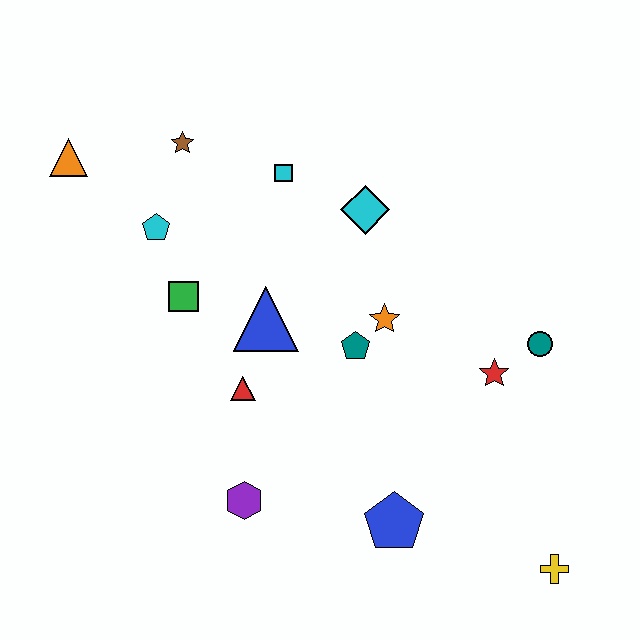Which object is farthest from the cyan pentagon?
The yellow cross is farthest from the cyan pentagon.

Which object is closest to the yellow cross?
The blue pentagon is closest to the yellow cross.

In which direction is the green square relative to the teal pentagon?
The green square is to the left of the teal pentagon.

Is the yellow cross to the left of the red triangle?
No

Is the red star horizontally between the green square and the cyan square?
No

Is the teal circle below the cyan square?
Yes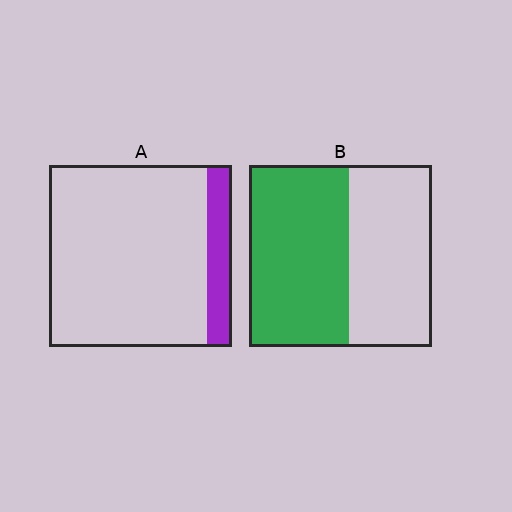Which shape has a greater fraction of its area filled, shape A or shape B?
Shape B.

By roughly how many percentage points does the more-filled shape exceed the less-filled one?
By roughly 40 percentage points (B over A).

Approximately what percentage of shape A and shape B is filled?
A is approximately 15% and B is approximately 55%.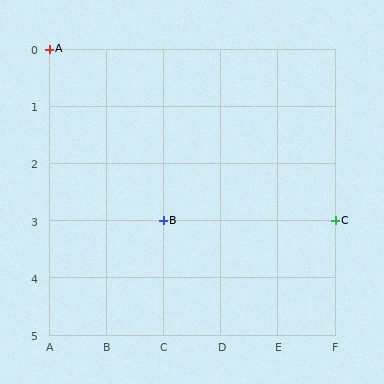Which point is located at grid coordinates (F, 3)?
Point C is at (F, 3).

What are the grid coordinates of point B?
Point B is at grid coordinates (C, 3).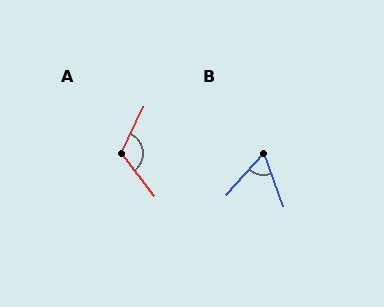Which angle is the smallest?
B, at approximately 62 degrees.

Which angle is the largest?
A, at approximately 117 degrees.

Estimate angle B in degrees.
Approximately 62 degrees.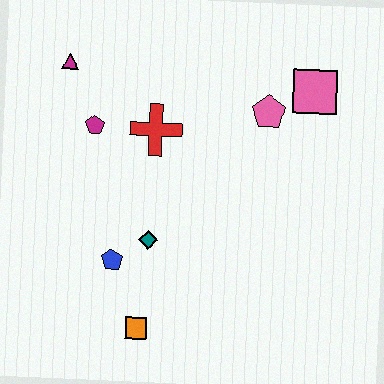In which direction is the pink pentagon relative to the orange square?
The pink pentagon is above the orange square.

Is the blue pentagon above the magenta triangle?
No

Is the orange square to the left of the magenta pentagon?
No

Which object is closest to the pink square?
The pink pentagon is closest to the pink square.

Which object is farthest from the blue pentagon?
The pink square is farthest from the blue pentagon.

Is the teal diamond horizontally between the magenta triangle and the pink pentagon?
Yes